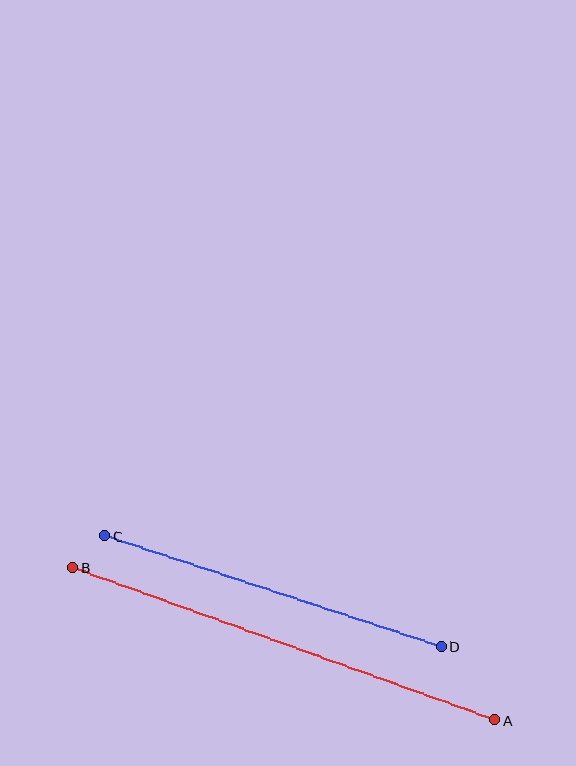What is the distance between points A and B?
The distance is approximately 449 pixels.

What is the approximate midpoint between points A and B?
The midpoint is at approximately (284, 644) pixels.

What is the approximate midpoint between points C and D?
The midpoint is at approximately (273, 591) pixels.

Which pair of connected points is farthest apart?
Points A and B are farthest apart.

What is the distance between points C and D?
The distance is approximately 354 pixels.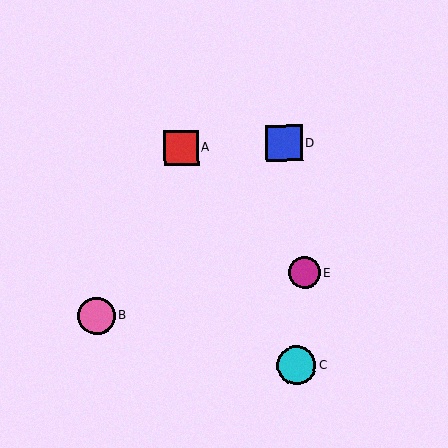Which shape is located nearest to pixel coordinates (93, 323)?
The pink circle (labeled B) at (97, 316) is nearest to that location.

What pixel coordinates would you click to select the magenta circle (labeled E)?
Click at (305, 273) to select the magenta circle E.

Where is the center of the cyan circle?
The center of the cyan circle is at (296, 365).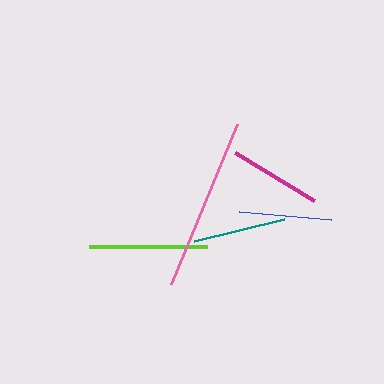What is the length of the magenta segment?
The magenta segment is approximately 92 pixels long.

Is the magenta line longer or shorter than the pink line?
The pink line is longer than the magenta line.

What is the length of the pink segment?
The pink segment is approximately 173 pixels long.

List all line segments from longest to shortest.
From longest to shortest: pink, lime, teal, magenta, blue.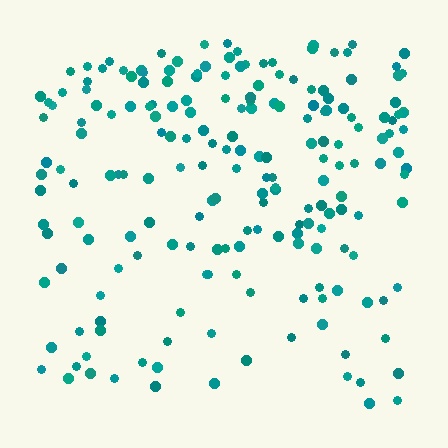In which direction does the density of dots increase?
From bottom to top, with the top side densest.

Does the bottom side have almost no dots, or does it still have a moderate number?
Still a moderate number, just noticeably fewer than the top.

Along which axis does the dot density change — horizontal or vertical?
Vertical.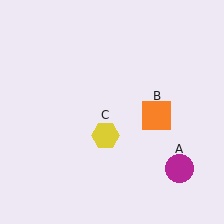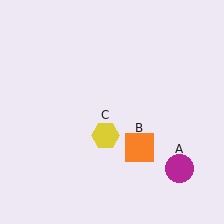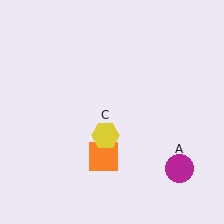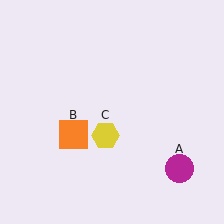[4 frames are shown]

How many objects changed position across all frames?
1 object changed position: orange square (object B).